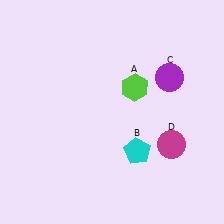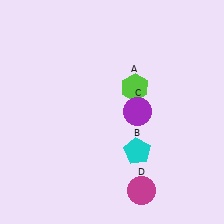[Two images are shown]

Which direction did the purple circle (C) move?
The purple circle (C) moved down.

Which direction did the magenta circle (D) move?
The magenta circle (D) moved down.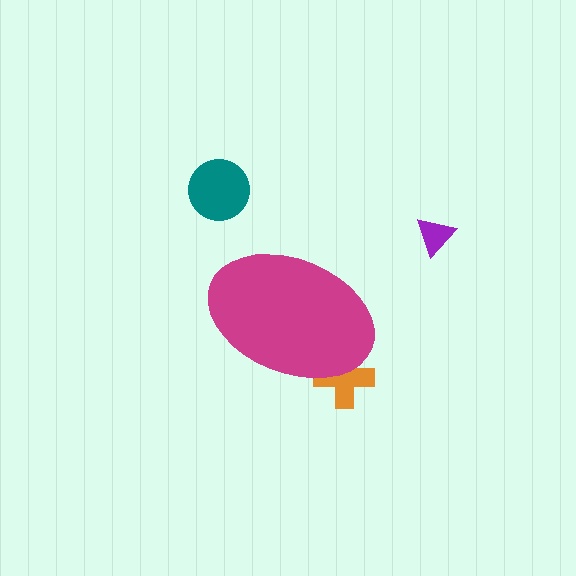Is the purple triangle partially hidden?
No, the purple triangle is fully visible.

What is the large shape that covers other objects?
A magenta ellipse.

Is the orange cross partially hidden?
Yes, the orange cross is partially hidden behind the magenta ellipse.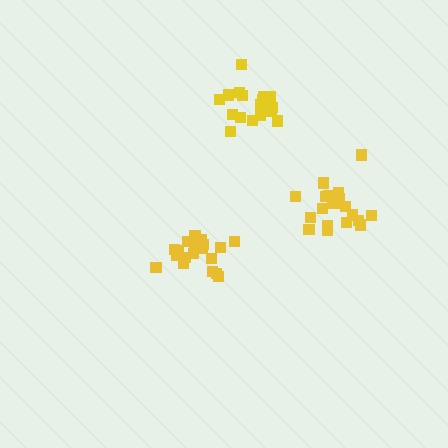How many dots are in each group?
Group 1: 20 dots, Group 2: 21 dots, Group 3: 17 dots (58 total).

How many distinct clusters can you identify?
There are 3 distinct clusters.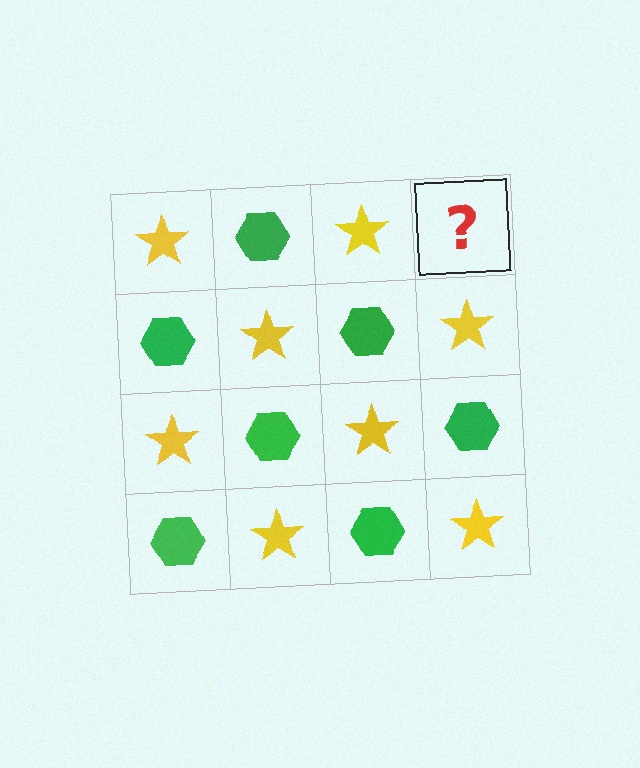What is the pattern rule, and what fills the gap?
The rule is that it alternates yellow star and green hexagon in a checkerboard pattern. The gap should be filled with a green hexagon.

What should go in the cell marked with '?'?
The missing cell should contain a green hexagon.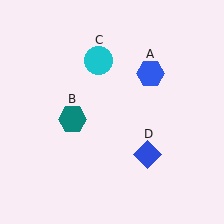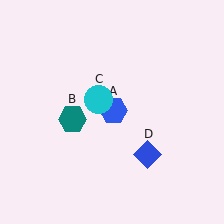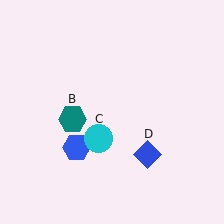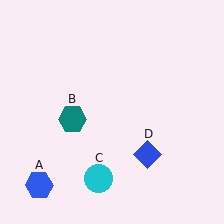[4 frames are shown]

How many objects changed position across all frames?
2 objects changed position: blue hexagon (object A), cyan circle (object C).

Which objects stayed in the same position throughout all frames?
Teal hexagon (object B) and blue diamond (object D) remained stationary.